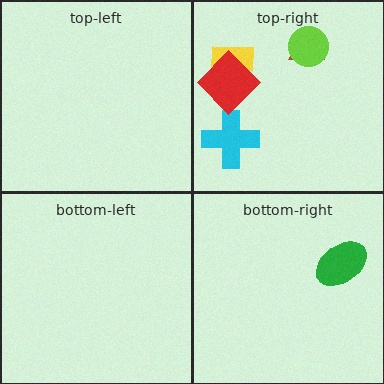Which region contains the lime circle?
The top-right region.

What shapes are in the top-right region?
The cyan cross, the yellow rectangle, the brown triangle, the lime circle, the red diamond.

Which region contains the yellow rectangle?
The top-right region.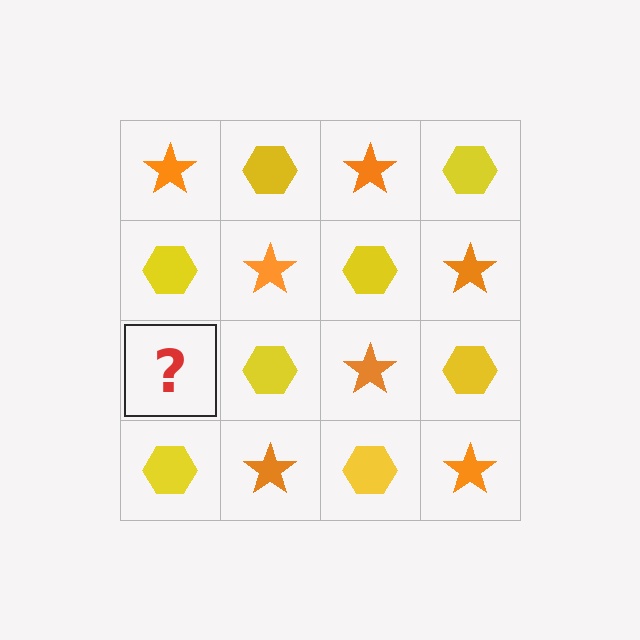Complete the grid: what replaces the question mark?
The question mark should be replaced with an orange star.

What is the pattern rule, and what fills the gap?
The rule is that it alternates orange star and yellow hexagon in a checkerboard pattern. The gap should be filled with an orange star.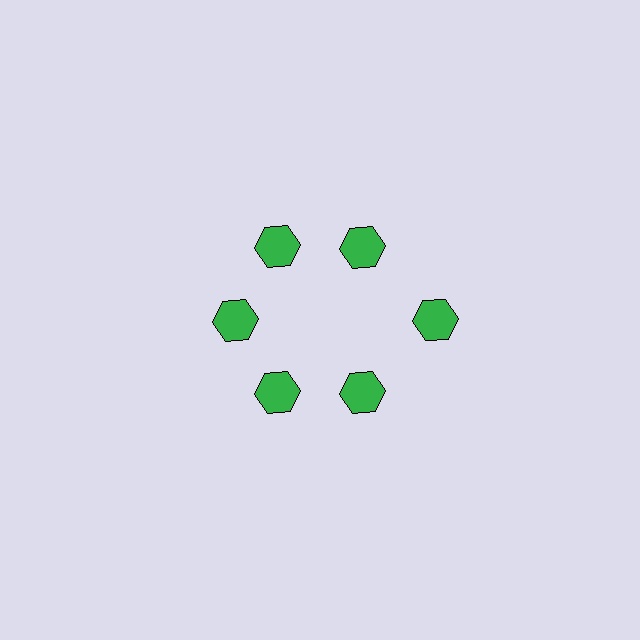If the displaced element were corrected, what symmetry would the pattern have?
It would have 6-fold rotational symmetry — the pattern would map onto itself every 60 degrees.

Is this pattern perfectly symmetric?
No. The 6 green hexagons are arranged in a ring, but one element near the 3 o'clock position is pushed outward from the center, breaking the 6-fold rotational symmetry.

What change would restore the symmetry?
The symmetry would be restored by moving it inward, back onto the ring so that all 6 hexagons sit at equal angles and equal distance from the center.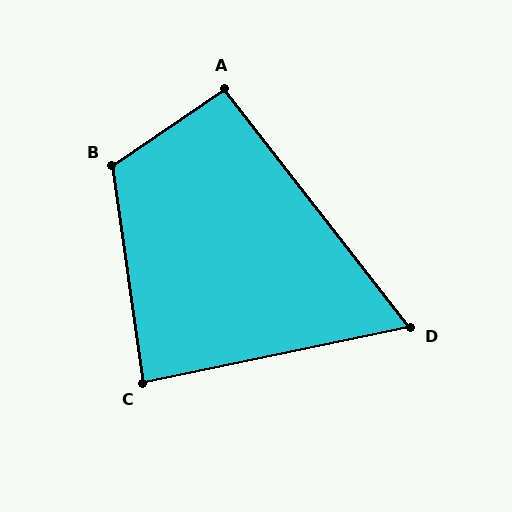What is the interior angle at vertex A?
Approximately 94 degrees (approximately right).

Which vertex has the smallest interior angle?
D, at approximately 64 degrees.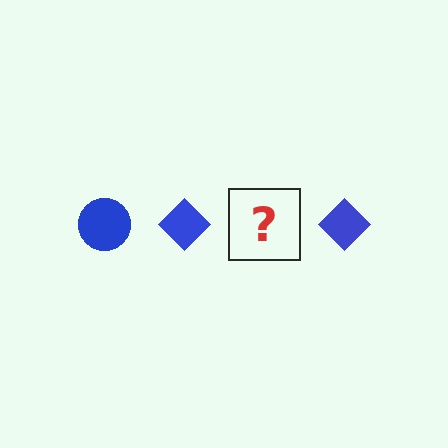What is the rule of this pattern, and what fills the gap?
The rule is that the pattern cycles through circle, diamond shapes in blue. The gap should be filled with a blue circle.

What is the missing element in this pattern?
The missing element is a blue circle.